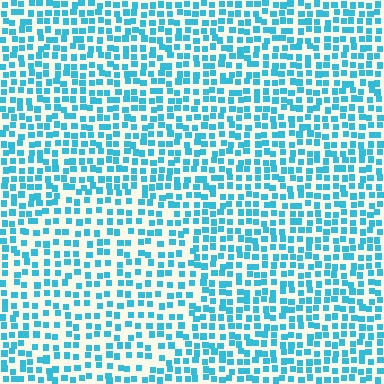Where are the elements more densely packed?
The elements are more densely packed outside the circle boundary.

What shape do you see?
I see a circle.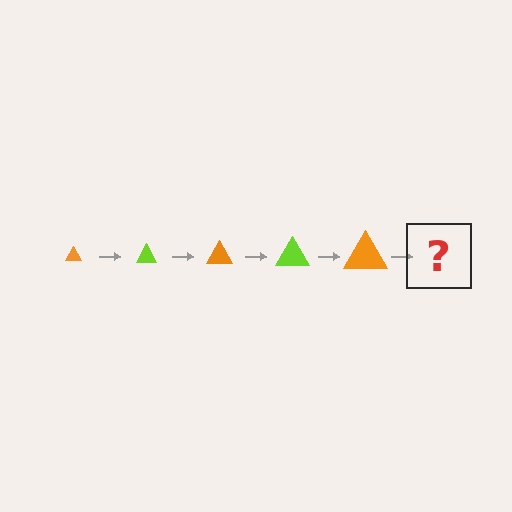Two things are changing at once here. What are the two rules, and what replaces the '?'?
The two rules are that the triangle grows larger each step and the color cycles through orange and lime. The '?' should be a lime triangle, larger than the previous one.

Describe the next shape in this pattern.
It should be a lime triangle, larger than the previous one.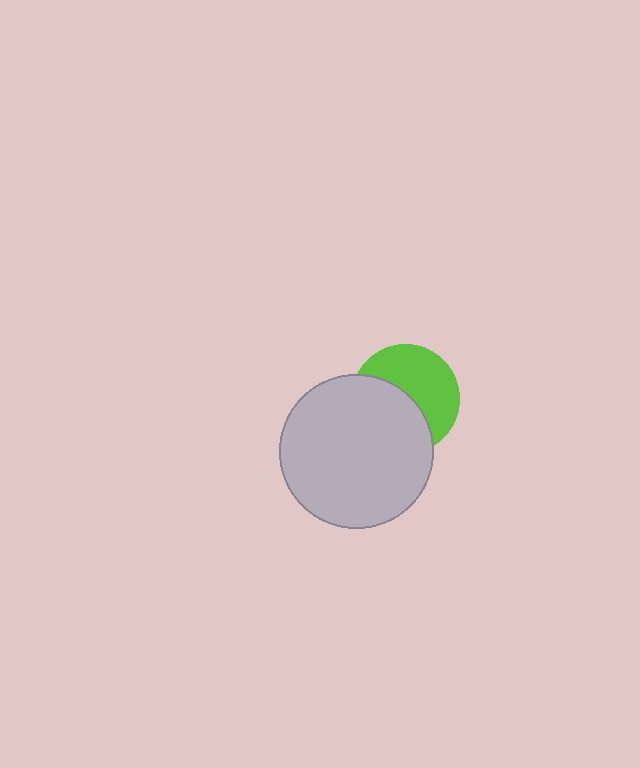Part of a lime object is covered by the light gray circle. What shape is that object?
It is a circle.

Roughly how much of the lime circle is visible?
About half of it is visible (roughly 51%).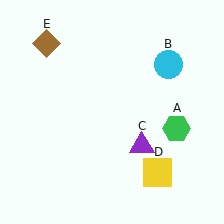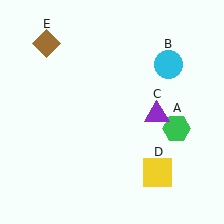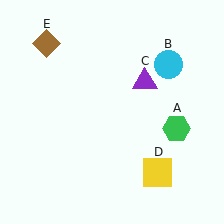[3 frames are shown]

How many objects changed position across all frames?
1 object changed position: purple triangle (object C).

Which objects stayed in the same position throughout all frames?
Green hexagon (object A) and cyan circle (object B) and yellow square (object D) and brown diamond (object E) remained stationary.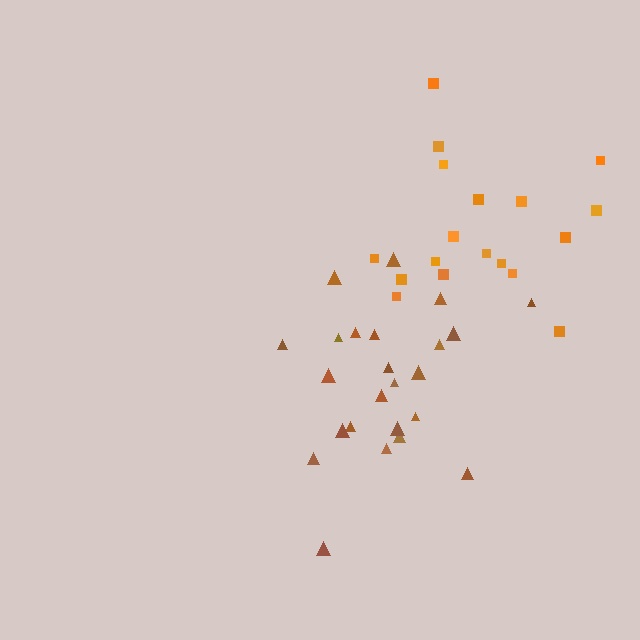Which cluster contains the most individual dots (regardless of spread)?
Brown (24).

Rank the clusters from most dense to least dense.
brown, orange.